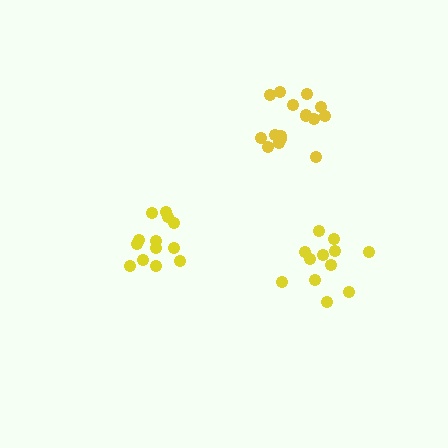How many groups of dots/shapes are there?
There are 3 groups.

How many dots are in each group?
Group 1: 15 dots, Group 2: 13 dots, Group 3: 12 dots (40 total).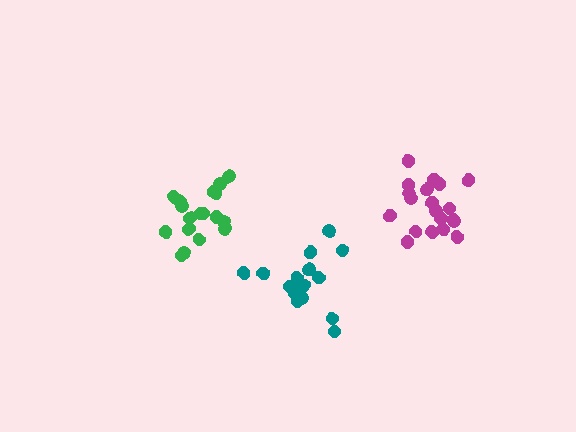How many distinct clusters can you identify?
There are 3 distinct clusters.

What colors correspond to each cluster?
The clusters are colored: magenta, green, teal.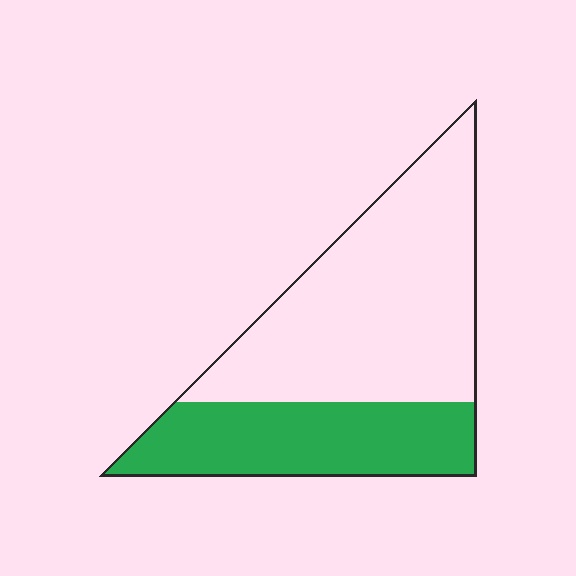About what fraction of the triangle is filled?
About three eighths (3/8).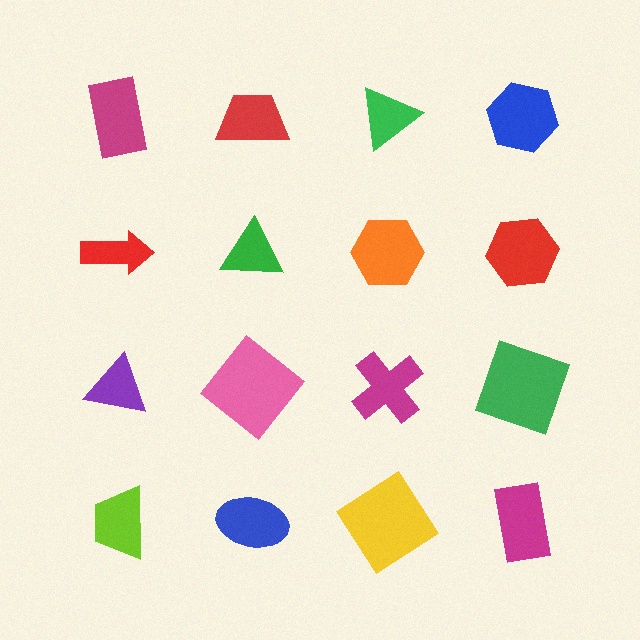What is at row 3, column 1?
A purple triangle.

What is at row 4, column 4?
A magenta rectangle.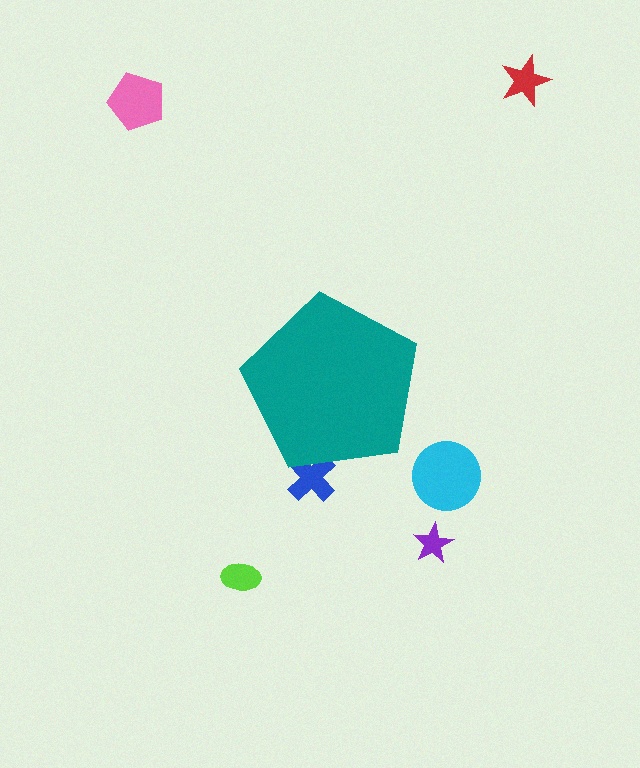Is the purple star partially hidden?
No, the purple star is fully visible.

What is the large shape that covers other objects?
A teal pentagon.